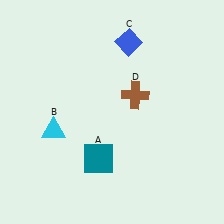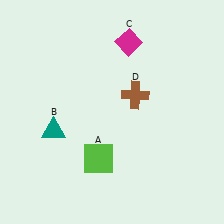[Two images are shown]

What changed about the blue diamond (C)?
In Image 1, C is blue. In Image 2, it changed to magenta.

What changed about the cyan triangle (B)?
In Image 1, B is cyan. In Image 2, it changed to teal.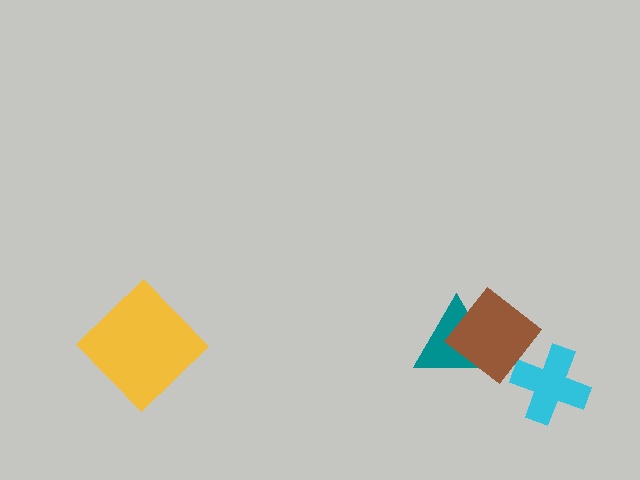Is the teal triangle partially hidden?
Yes, it is partially covered by another shape.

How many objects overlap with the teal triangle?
1 object overlaps with the teal triangle.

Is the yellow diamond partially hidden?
No, no other shape covers it.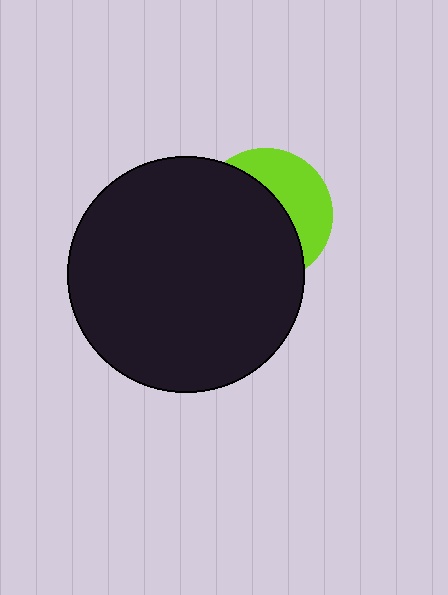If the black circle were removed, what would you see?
You would see the complete lime circle.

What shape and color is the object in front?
The object in front is a black circle.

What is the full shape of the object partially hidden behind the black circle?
The partially hidden object is a lime circle.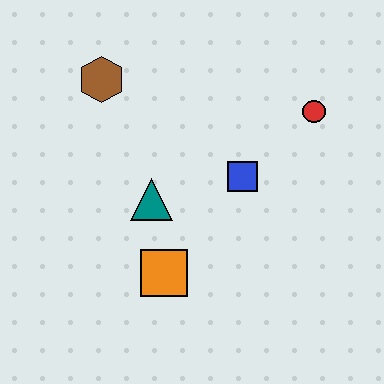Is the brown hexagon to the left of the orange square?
Yes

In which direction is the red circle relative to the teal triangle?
The red circle is to the right of the teal triangle.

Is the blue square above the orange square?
Yes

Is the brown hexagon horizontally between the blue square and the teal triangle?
No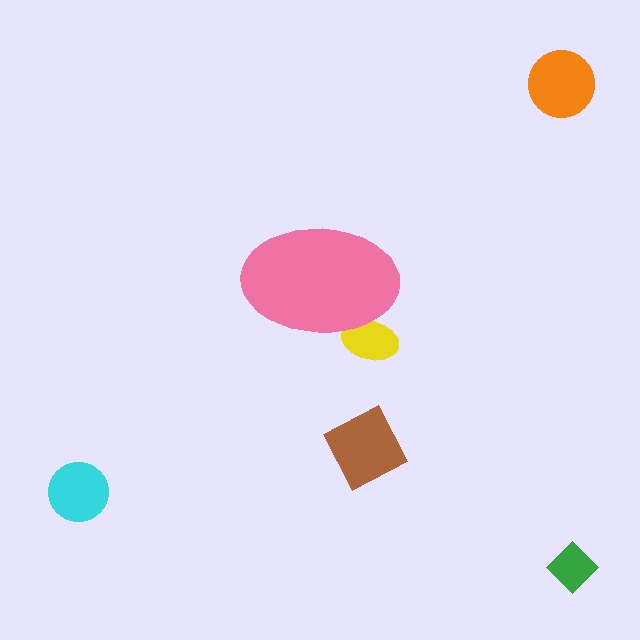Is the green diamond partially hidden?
No, the green diamond is fully visible.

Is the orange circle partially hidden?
No, the orange circle is fully visible.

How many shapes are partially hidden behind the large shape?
1 shape is partially hidden.